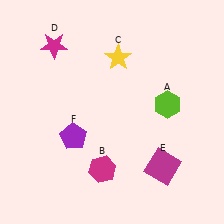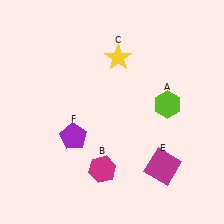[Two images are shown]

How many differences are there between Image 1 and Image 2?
There is 1 difference between the two images.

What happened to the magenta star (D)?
The magenta star (D) was removed in Image 2. It was in the top-left area of Image 1.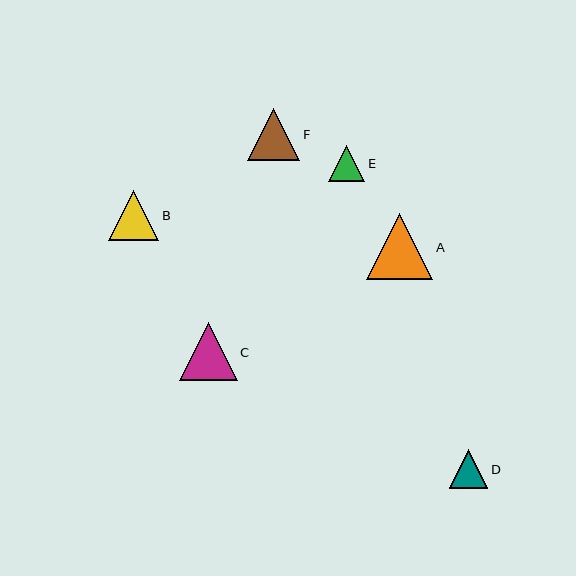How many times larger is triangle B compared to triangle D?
Triangle B is approximately 1.3 times the size of triangle D.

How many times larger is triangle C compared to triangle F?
Triangle C is approximately 1.1 times the size of triangle F.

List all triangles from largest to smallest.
From largest to smallest: A, C, F, B, D, E.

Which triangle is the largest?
Triangle A is the largest with a size of approximately 66 pixels.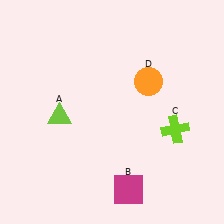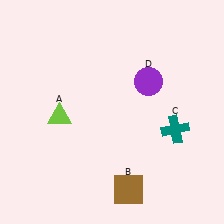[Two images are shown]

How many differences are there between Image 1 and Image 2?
There are 3 differences between the two images.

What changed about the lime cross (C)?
In Image 1, C is lime. In Image 2, it changed to teal.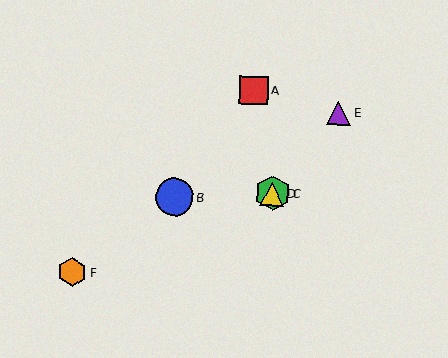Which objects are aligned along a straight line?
Objects C, D, E are aligned along a straight line.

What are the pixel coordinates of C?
Object C is at (273, 193).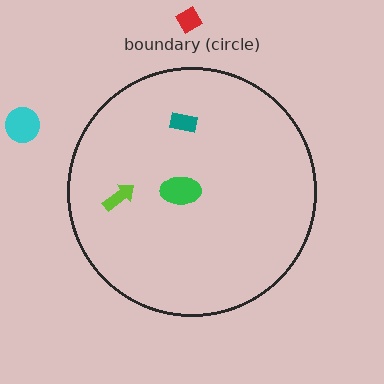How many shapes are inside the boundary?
3 inside, 2 outside.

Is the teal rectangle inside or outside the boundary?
Inside.